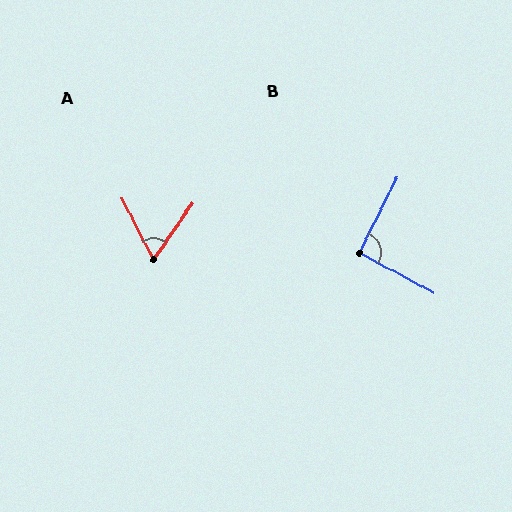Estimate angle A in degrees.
Approximately 62 degrees.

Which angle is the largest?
B, at approximately 91 degrees.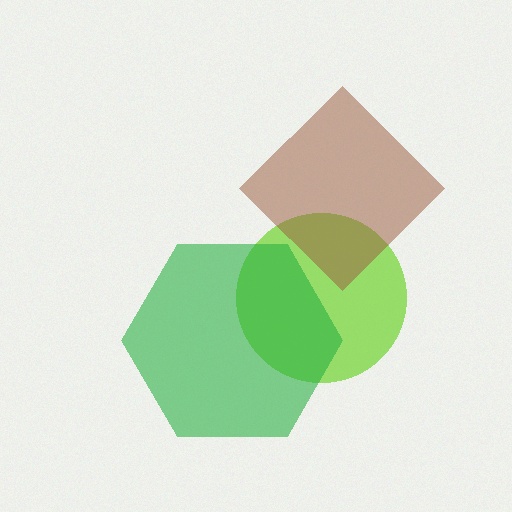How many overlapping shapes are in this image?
There are 3 overlapping shapes in the image.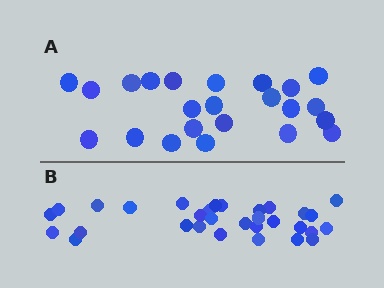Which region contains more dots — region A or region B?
Region B (the bottom region) has more dots.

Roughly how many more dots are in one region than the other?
Region B has roughly 8 or so more dots than region A.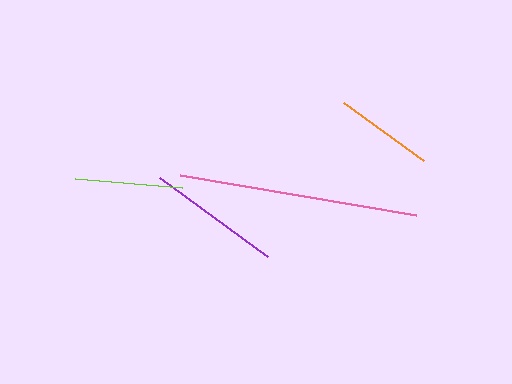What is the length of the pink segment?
The pink segment is approximately 239 pixels long.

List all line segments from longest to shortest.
From longest to shortest: pink, purple, lime, orange.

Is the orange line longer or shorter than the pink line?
The pink line is longer than the orange line.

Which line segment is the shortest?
The orange line is the shortest at approximately 99 pixels.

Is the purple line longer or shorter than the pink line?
The pink line is longer than the purple line.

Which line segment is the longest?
The pink line is the longest at approximately 239 pixels.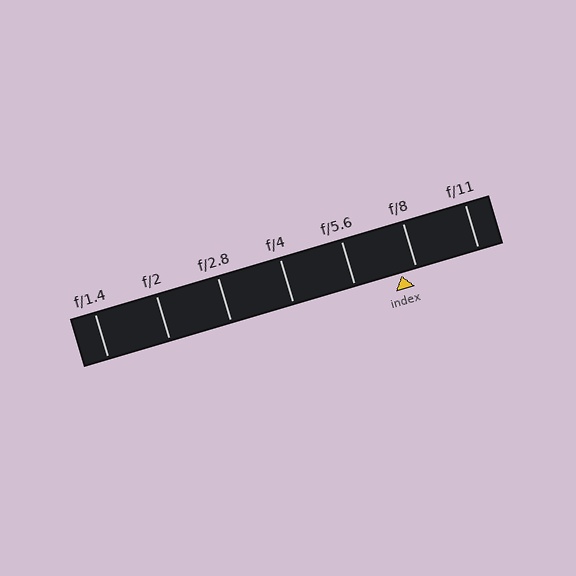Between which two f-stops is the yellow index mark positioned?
The index mark is between f/5.6 and f/8.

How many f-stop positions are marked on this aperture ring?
There are 7 f-stop positions marked.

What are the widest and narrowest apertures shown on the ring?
The widest aperture shown is f/1.4 and the narrowest is f/11.